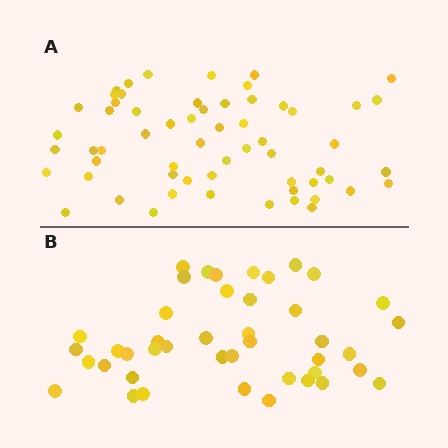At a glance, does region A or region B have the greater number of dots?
Region A (the top region) has more dots.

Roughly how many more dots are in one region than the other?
Region A has approximately 15 more dots than region B.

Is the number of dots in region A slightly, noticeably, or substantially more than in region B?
Region A has noticeably more, but not dramatically so. The ratio is roughly 1.4 to 1.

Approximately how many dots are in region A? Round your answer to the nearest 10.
About 60 dots.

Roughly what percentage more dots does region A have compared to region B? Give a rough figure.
About 40% more.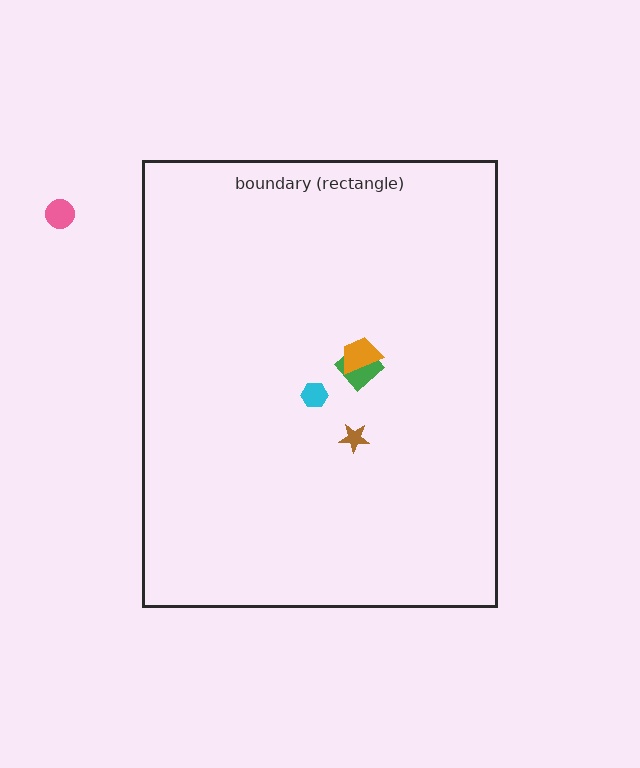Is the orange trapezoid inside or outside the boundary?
Inside.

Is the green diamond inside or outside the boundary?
Inside.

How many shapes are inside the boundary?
4 inside, 1 outside.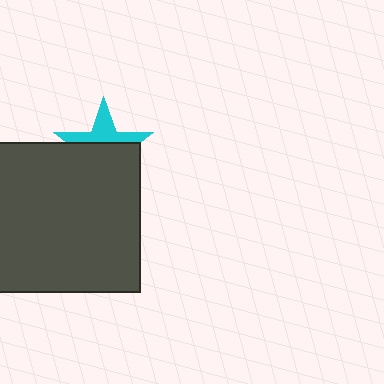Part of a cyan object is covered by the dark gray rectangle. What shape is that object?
It is a star.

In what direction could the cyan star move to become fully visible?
The cyan star could move up. That would shift it out from behind the dark gray rectangle entirely.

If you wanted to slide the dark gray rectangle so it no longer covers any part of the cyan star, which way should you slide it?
Slide it down — that is the most direct way to separate the two shapes.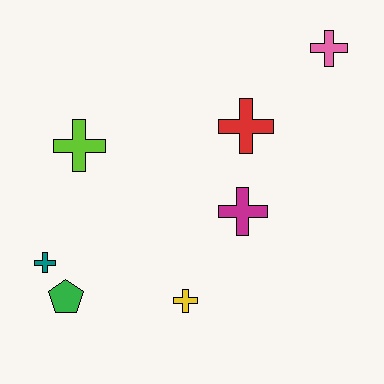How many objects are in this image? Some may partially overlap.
There are 7 objects.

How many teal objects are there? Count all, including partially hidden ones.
There is 1 teal object.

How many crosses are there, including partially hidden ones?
There are 6 crosses.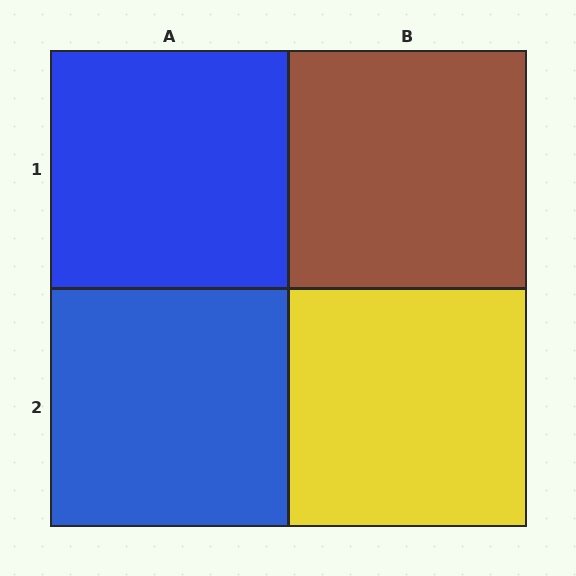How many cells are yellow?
1 cell is yellow.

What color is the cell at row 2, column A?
Blue.